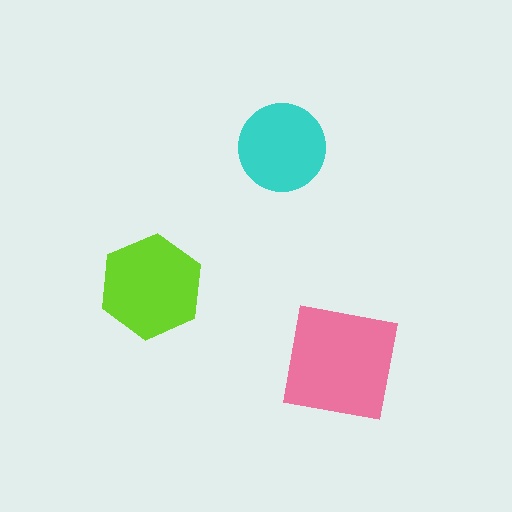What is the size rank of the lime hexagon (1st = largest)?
2nd.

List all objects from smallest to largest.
The cyan circle, the lime hexagon, the pink square.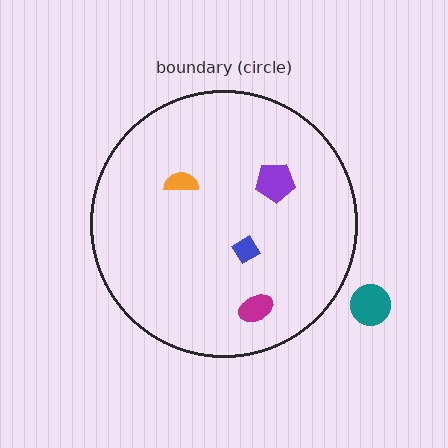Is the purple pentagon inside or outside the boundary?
Inside.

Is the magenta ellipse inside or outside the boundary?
Inside.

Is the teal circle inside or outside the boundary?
Outside.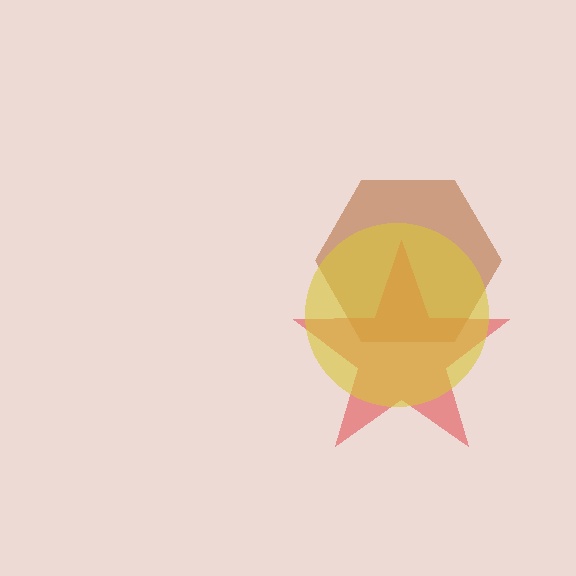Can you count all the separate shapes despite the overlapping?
Yes, there are 3 separate shapes.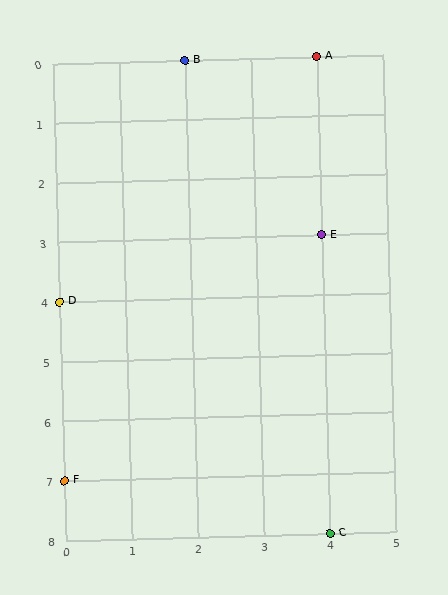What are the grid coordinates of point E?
Point E is at grid coordinates (4, 3).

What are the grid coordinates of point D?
Point D is at grid coordinates (0, 4).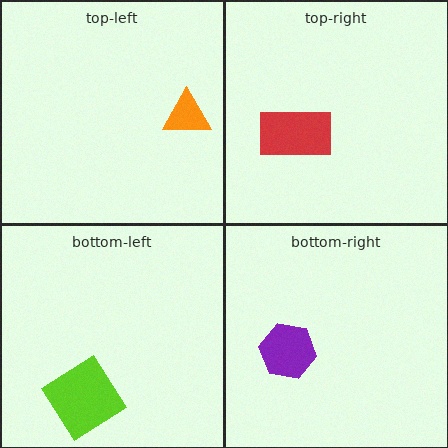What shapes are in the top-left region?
The orange triangle.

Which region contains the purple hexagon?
The bottom-right region.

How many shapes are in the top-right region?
1.